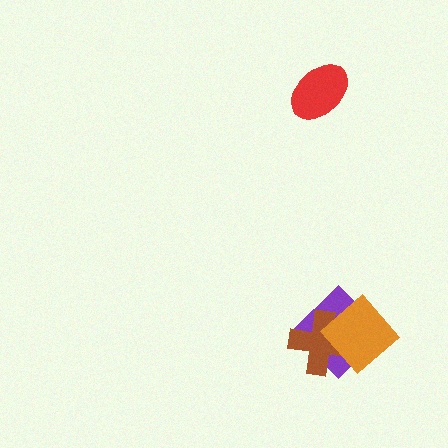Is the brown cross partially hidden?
Yes, it is partially covered by another shape.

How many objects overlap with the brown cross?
2 objects overlap with the brown cross.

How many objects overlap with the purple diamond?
2 objects overlap with the purple diamond.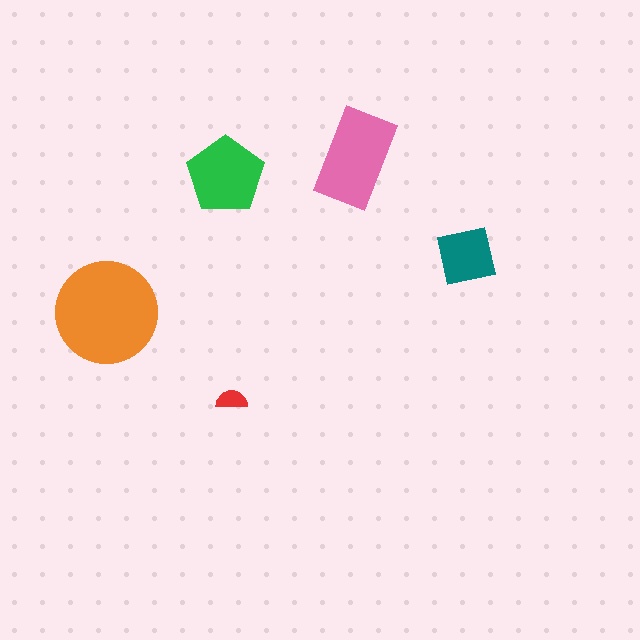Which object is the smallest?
The red semicircle.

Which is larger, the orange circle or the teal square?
The orange circle.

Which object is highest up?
The pink rectangle is topmost.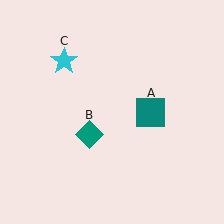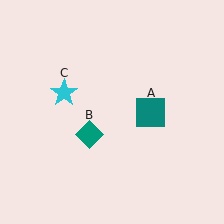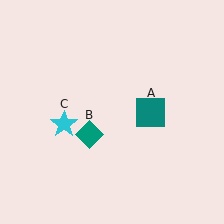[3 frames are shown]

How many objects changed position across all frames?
1 object changed position: cyan star (object C).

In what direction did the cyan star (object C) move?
The cyan star (object C) moved down.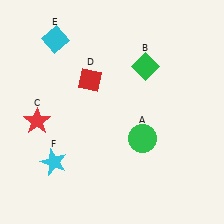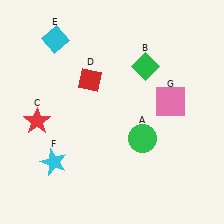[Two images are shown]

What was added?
A pink square (G) was added in Image 2.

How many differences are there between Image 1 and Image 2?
There is 1 difference between the two images.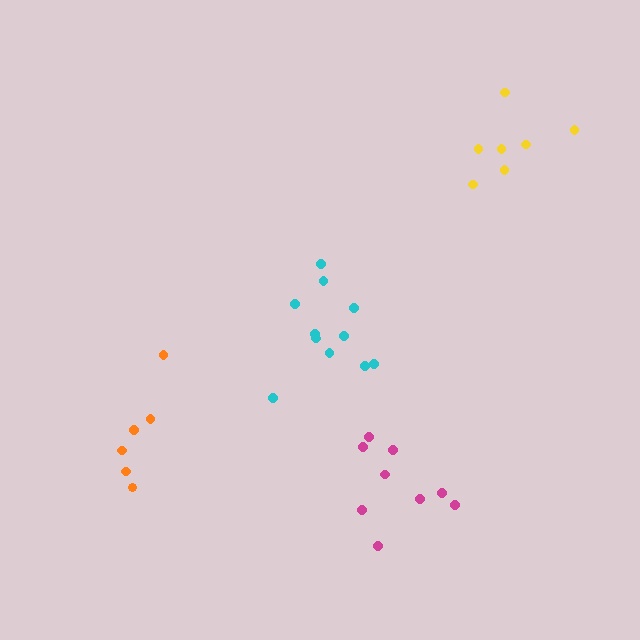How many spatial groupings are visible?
There are 4 spatial groupings.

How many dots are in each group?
Group 1: 9 dots, Group 2: 11 dots, Group 3: 7 dots, Group 4: 6 dots (33 total).